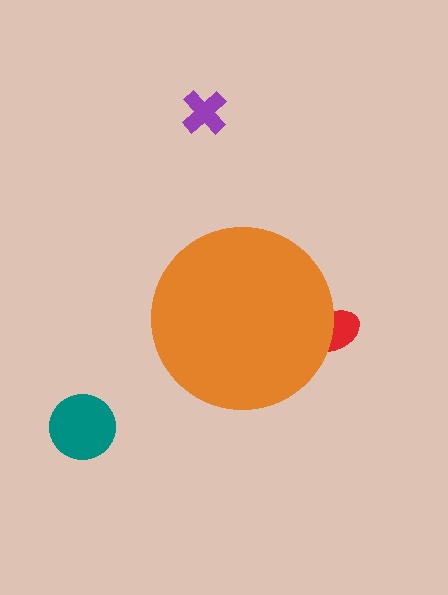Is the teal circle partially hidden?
No, the teal circle is fully visible.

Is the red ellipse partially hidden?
Yes, the red ellipse is partially hidden behind the orange circle.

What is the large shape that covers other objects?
An orange circle.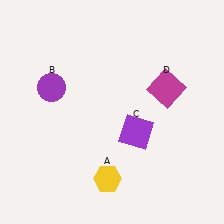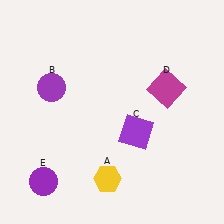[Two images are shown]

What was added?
A purple circle (E) was added in Image 2.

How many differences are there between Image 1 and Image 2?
There is 1 difference between the two images.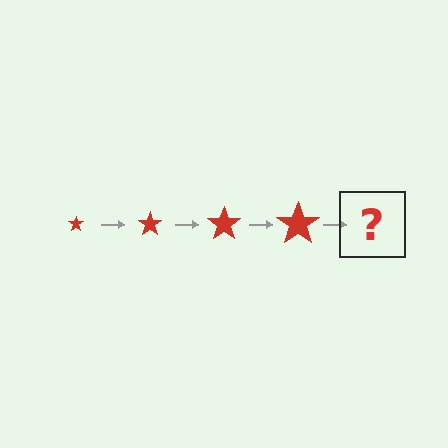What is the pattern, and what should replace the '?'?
The pattern is that the star gets progressively larger each step. The '?' should be a red star, larger than the previous one.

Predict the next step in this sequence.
The next step is a red star, larger than the previous one.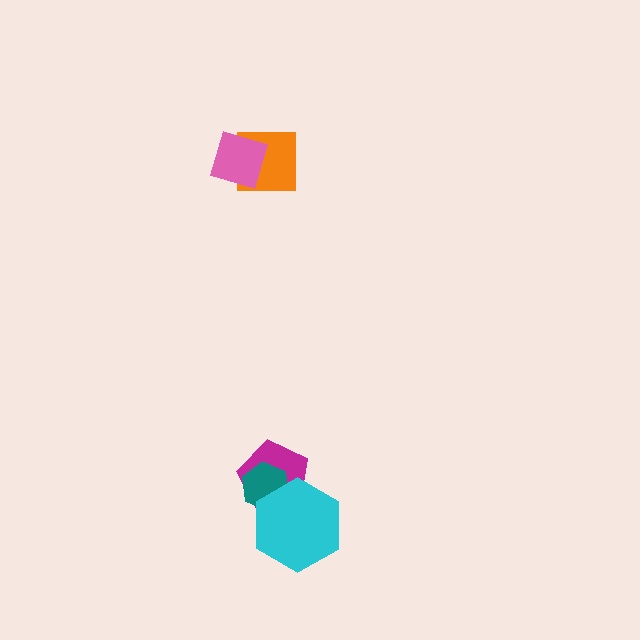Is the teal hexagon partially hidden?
Yes, it is partially covered by another shape.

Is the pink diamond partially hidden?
No, no other shape covers it.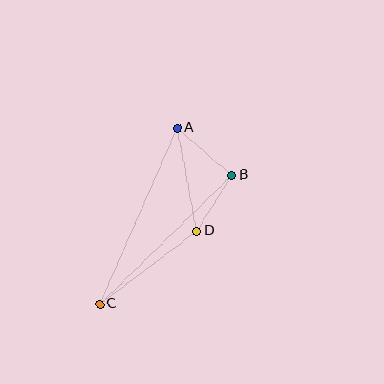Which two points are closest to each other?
Points B and D are closest to each other.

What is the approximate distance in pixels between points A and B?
The distance between A and B is approximately 73 pixels.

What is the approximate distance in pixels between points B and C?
The distance between B and C is approximately 185 pixels.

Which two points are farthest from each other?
Points A and C are farthest from each other.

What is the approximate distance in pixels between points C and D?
The distance between C and D is approximately 121 pixels.